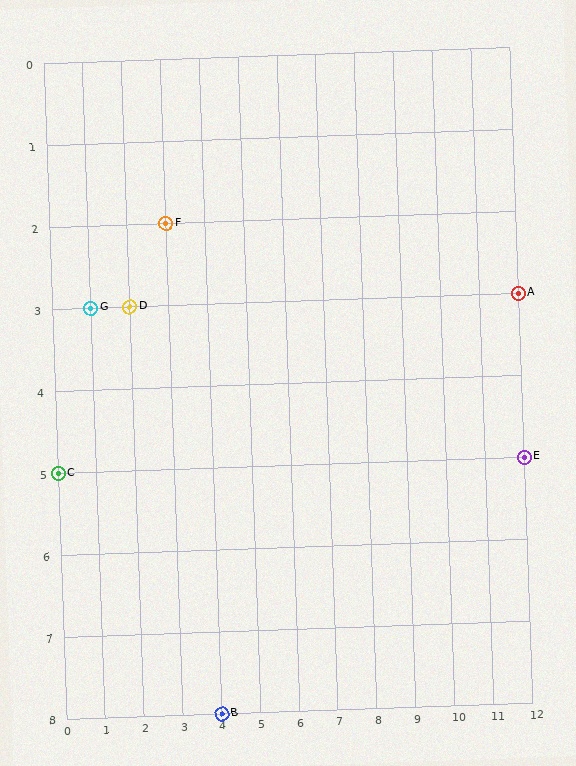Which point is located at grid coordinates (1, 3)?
Point G is at (1, 3).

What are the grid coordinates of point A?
Point A is at grid coordinates (12, 3).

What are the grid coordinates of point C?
Point C is at grid coordinates (0, 5).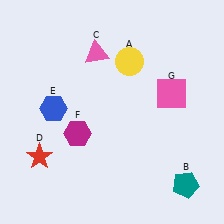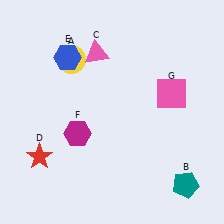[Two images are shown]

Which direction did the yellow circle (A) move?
The yellow circle (A) moved left.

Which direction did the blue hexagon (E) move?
The blue hexagon (E) moved up.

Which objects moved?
The objects that moved are: the yellow circle (A), the blue hexagon (E).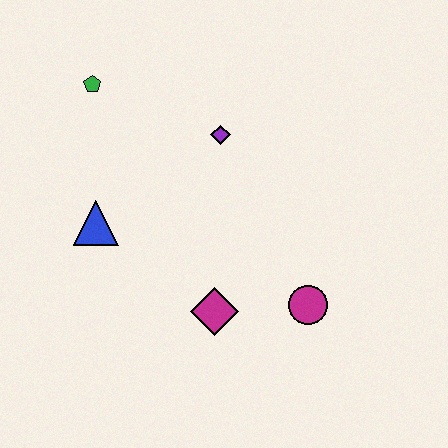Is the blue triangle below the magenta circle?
No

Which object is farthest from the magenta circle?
The green pentagon is farthest from the magenta circle.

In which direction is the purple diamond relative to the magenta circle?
The purple diamond is above the magenta circle.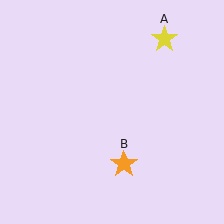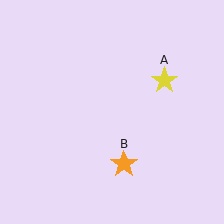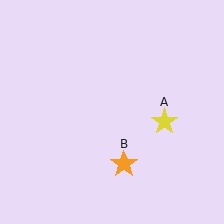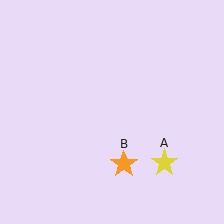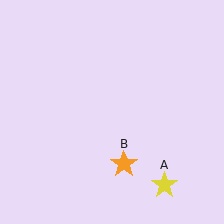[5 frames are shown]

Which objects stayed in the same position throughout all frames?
Orange star (object B) remained stationary.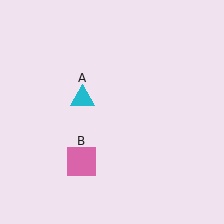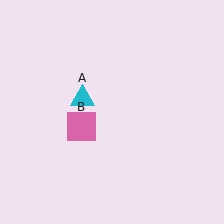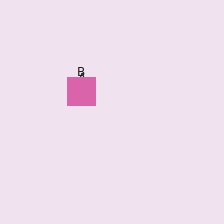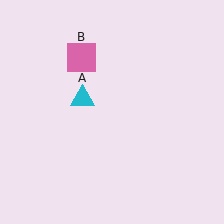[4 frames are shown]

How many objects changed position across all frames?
1 object changed position: pink square (object B).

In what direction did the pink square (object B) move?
The pink square (object B) moved up.